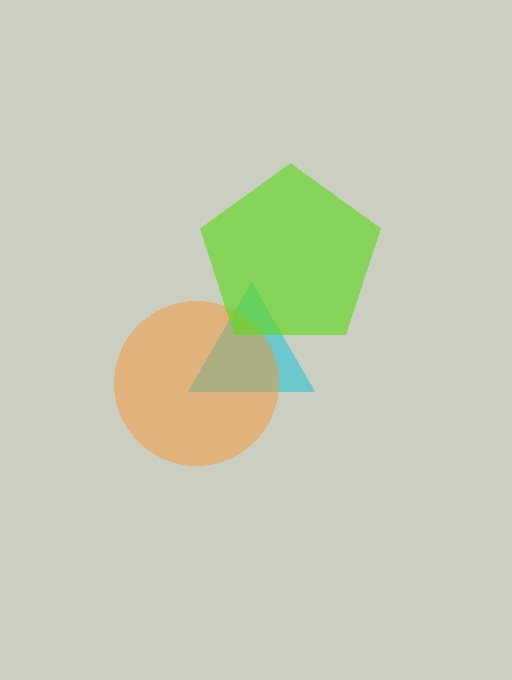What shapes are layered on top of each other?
The layered shapes are: a cyan triangle, an orange circle, a lime pentagon.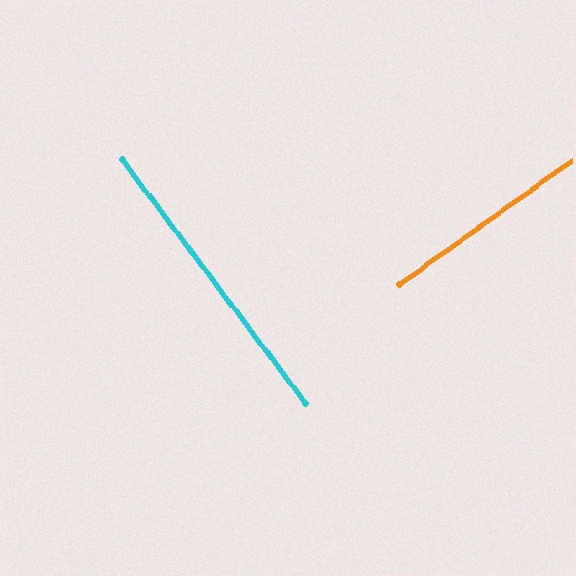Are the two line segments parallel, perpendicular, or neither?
Perpendicular — they meet at approximately 89°.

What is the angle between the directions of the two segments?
Approximately 89 degrees.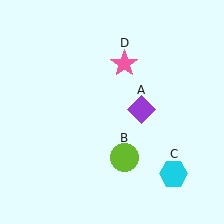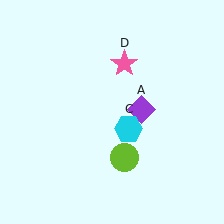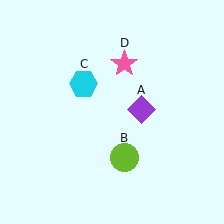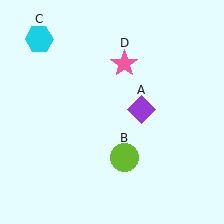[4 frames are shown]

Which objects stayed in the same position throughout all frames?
Purple diamond (object A) and lime circle (object B) and pink star (object D) remained stationary.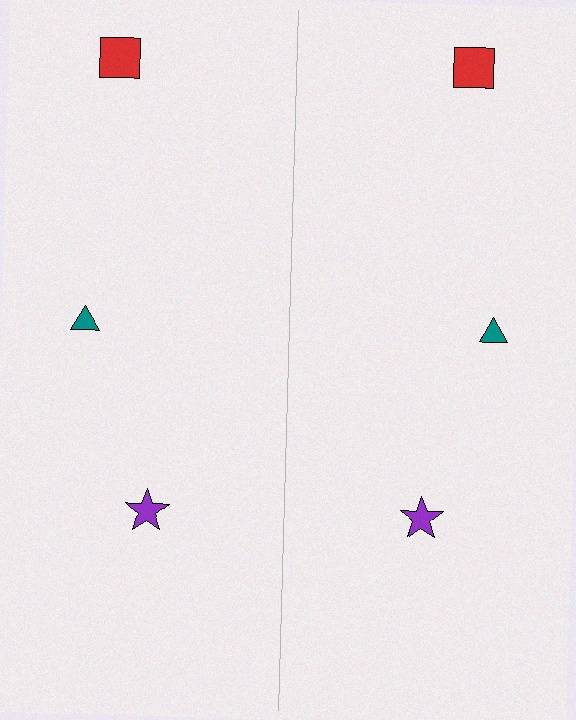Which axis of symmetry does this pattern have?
The pattern has a vertical axis of symmetry running through the center of the image.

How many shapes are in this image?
There are 6 shapes in this image.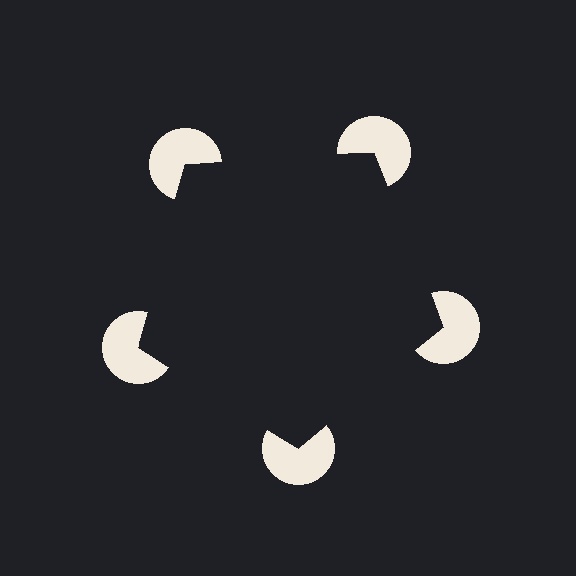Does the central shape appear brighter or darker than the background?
It typically appears slightly darker than the background, even though no actual brightness change is drawn.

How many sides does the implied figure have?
5 sides.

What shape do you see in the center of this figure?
An illusory pentagon — its edges are inferred from the aligned wedge cuts in the pac-man discs, not physically drawn.